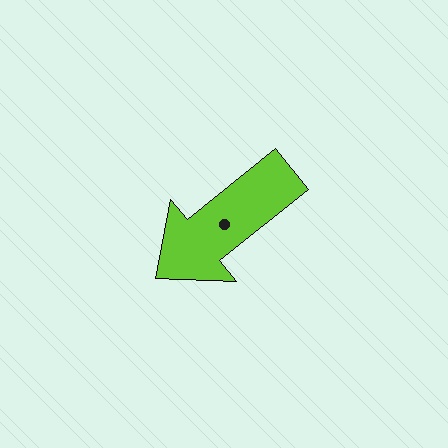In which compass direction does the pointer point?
Southwest.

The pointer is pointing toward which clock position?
Roughly 8 o'clock.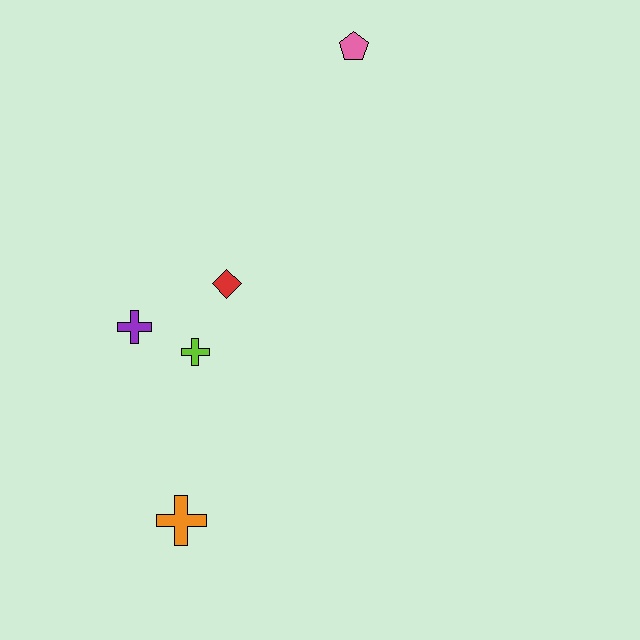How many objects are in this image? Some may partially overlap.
There are 5 objects.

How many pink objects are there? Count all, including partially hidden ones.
There is 1 pink object.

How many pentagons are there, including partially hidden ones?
There is 1 pentagon.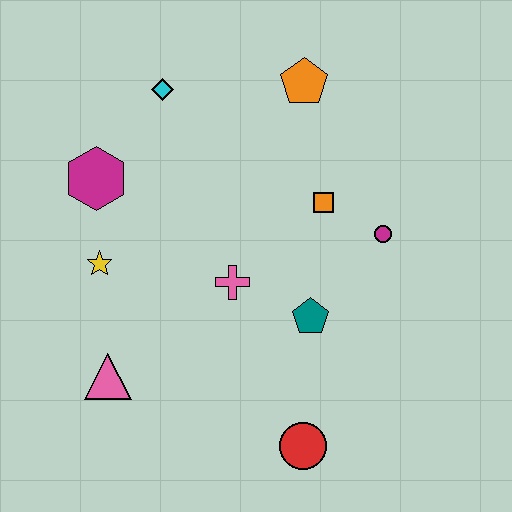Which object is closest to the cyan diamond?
The magenta hexagon is closest to the cyan diamond.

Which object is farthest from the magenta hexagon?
The red circle is farthest from the magenta hexagon.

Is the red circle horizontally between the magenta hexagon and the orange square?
Yes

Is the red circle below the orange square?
Yes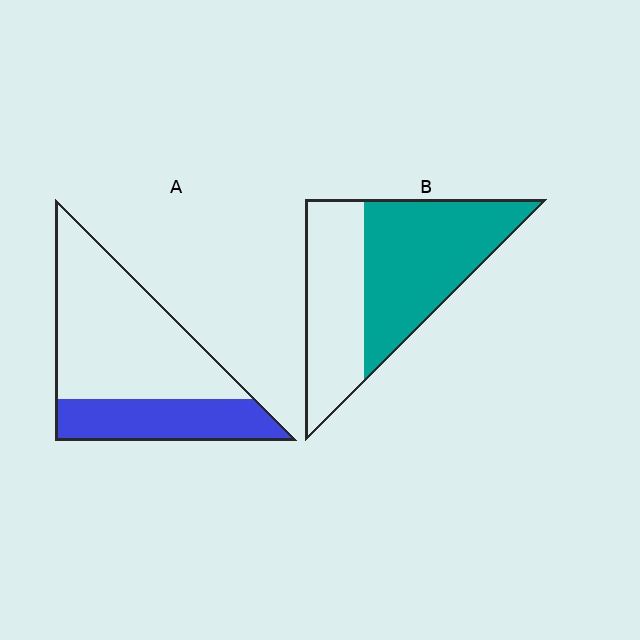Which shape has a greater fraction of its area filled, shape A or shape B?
Shape B.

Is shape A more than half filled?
No.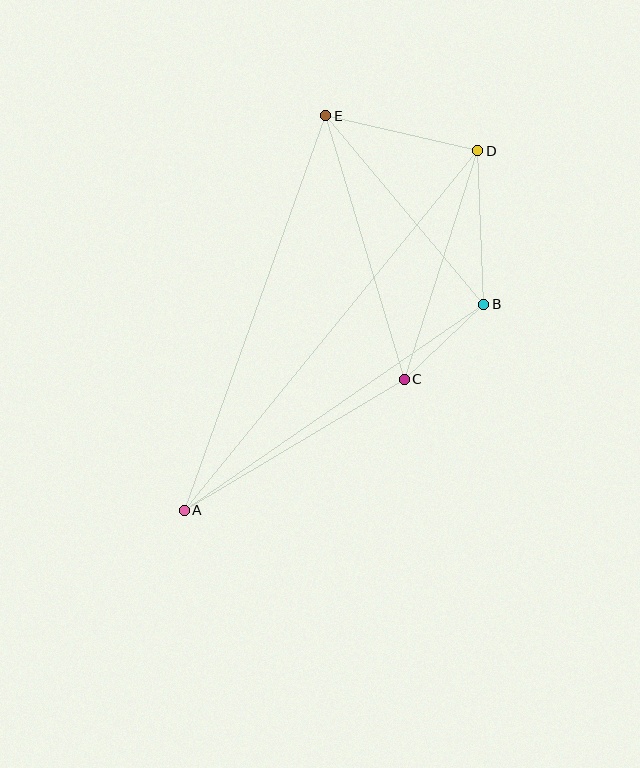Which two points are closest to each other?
Points B and C are closest to each other.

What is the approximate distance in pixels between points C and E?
The distance between C and E is approximately 275 pixels.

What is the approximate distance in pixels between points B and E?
The distance between B and E is approximately 246 pixels.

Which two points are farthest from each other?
Points A and D are farthest from each other.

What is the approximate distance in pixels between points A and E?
The distance between A and E is approximately 419 pixels.